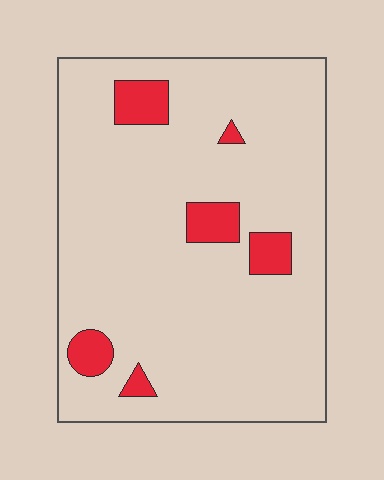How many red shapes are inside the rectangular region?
6.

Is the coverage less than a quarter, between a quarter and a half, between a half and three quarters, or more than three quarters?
Less than a quarter.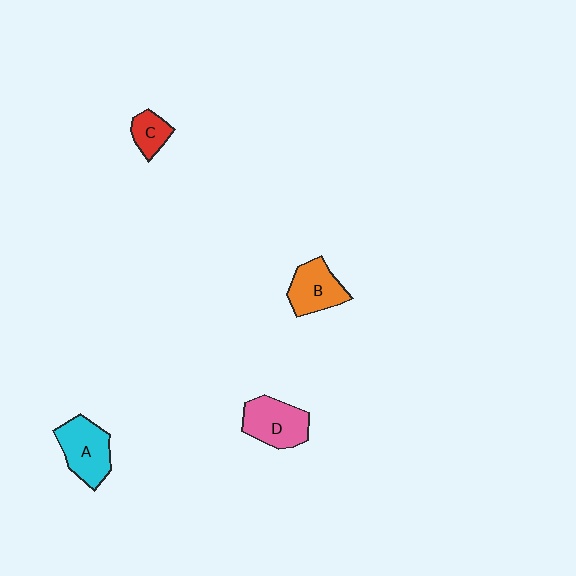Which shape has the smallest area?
Shape C (red).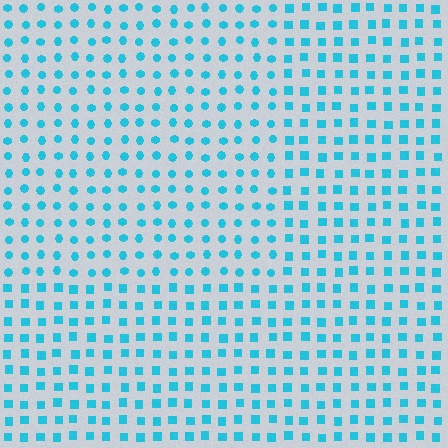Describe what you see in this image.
The image is filled with small cyan elements arranged in a uniform grid. A rectangle-shaped region contains circles, while the surrounding area contains squares. The boundary is defined purely by the change in element shape.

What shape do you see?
I see a rectangle.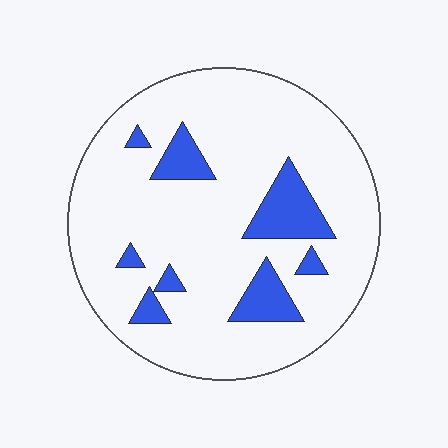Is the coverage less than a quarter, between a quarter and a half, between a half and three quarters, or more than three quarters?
Less than a quarter.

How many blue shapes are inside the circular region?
8.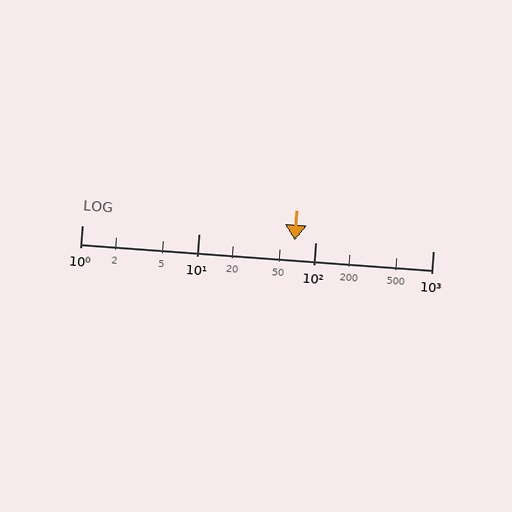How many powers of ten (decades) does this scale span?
The scale spans 3 decades, from 1 to 1000.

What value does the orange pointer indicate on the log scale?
The pointer indicates approximately 66.